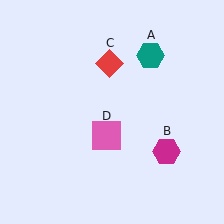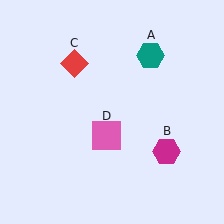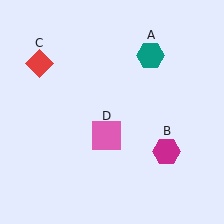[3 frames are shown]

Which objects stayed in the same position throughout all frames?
Teal hexagon (object A) and magenta hexagon (object B) and pink square (object D) remained stationary.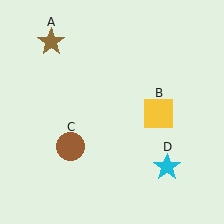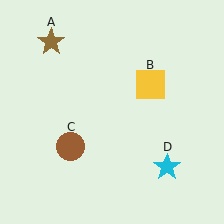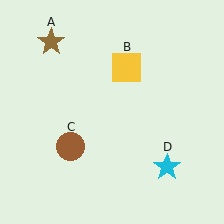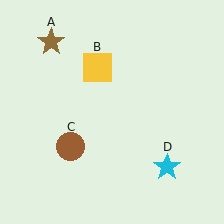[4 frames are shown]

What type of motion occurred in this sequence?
The yellow square (object B) rotated counterclockwise around the center of the scene.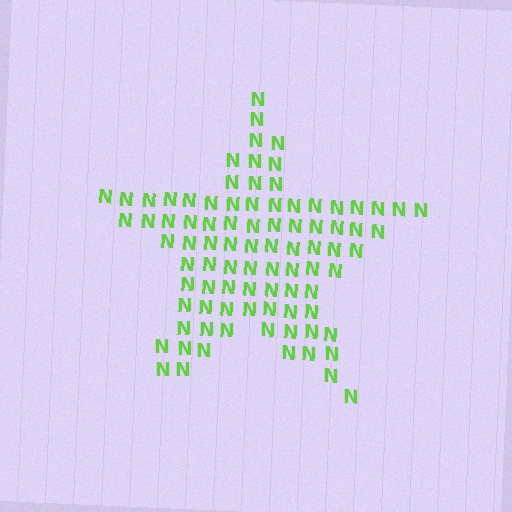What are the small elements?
The small elements are letter N's.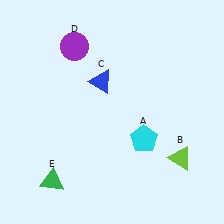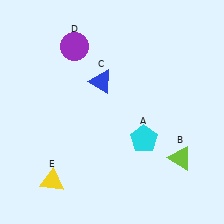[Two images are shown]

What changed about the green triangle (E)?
In Image 1, E is green. In Image 2, it changed to yellow.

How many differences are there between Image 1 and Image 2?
There is 1 difference between the two images.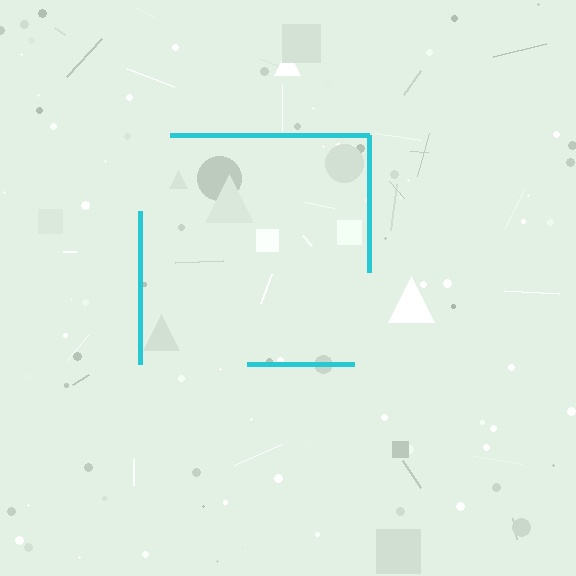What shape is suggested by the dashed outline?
The dashed outline suggests a square.